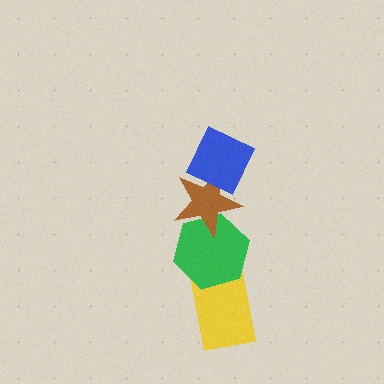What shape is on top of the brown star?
The blue diamond is on top of the brown star.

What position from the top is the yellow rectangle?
The yellow rectangle is 4th from the top.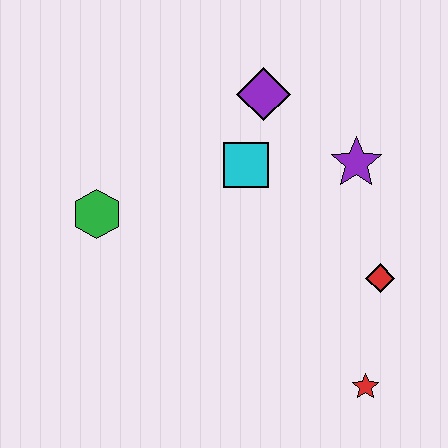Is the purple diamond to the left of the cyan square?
No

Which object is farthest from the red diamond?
The green hexagon is farthest from the red diamond.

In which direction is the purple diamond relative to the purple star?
The purple diamond is to the left of the purple star.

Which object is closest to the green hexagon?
The cyan square is closest to the green hexagon.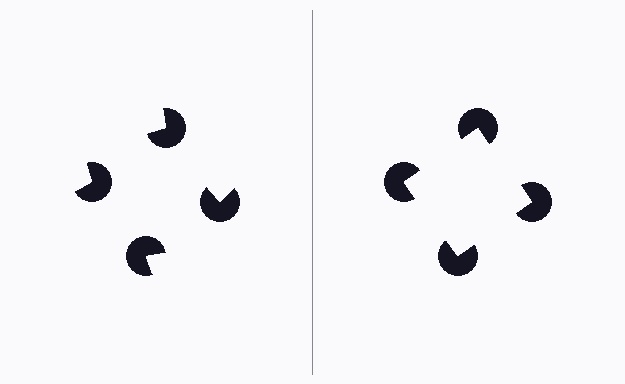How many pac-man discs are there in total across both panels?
8 — 4 on each side.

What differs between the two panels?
The pac-man discs are positioned identically on both sides; only the wedge orientations differ. On the right they align to a square; on the left they are misaligned.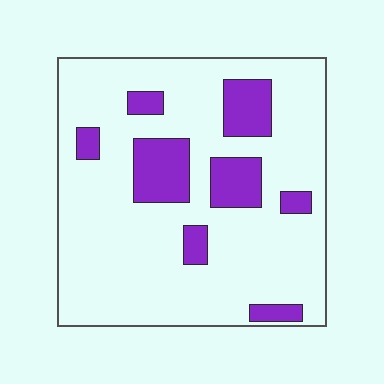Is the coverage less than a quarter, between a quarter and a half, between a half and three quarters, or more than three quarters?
Less than a quarter.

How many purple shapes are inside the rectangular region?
8.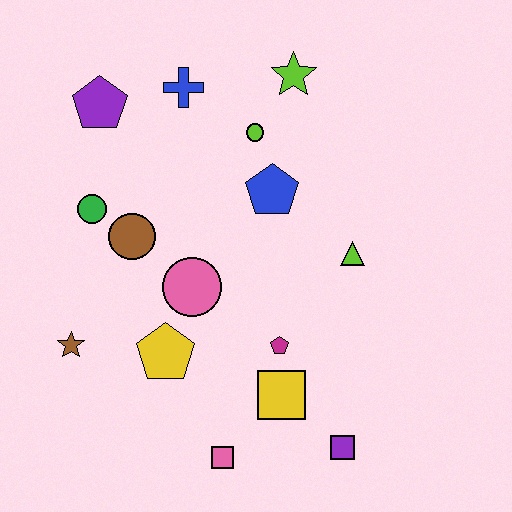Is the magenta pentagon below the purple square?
No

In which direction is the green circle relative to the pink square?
The green circle is above the pink square.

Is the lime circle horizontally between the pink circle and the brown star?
No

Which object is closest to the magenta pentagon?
The yellow square is closest to the magenta pentagon.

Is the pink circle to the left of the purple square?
Yes